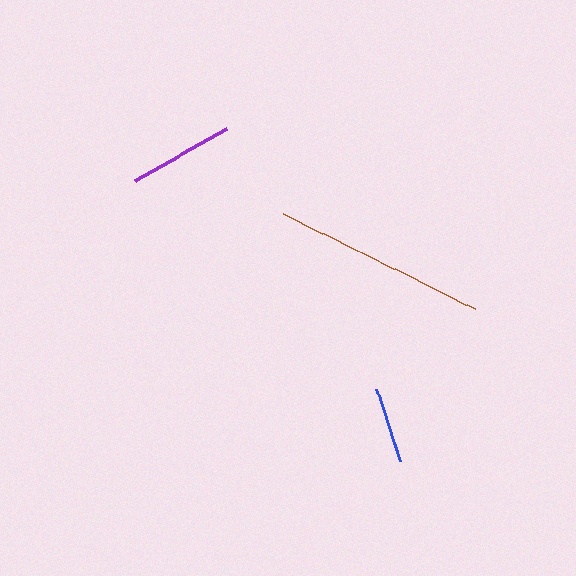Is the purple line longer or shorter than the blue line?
The purple line is longer than the blue line.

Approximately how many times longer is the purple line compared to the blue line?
The purple line is approximately 1.4 times the length of the blue line.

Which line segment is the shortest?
The blue line is the shortest at approximately 76 pixels.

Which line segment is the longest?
The brown line is the longest at approximately 215 pixels.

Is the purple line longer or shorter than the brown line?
The brown line is longer than the purple line.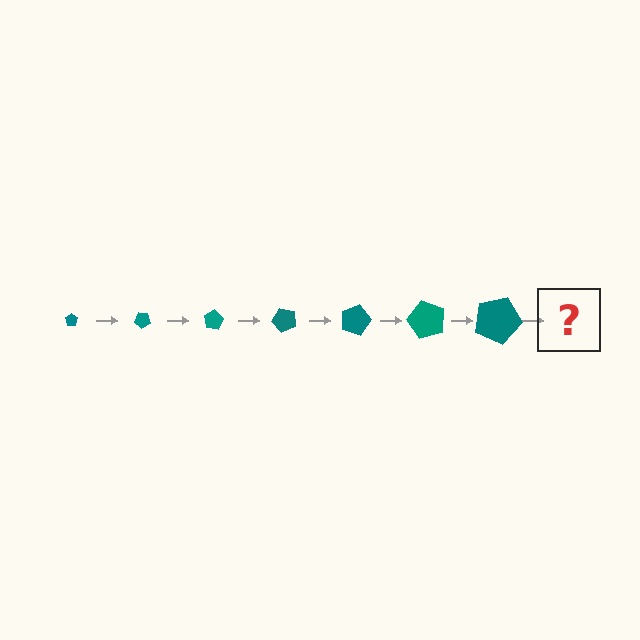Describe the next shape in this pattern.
It should be a pentagon, larger than the previous one and rotated 280 degrees from the start.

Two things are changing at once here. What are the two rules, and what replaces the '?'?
The two rules are that the pentagon grows larger each step and it rotates 40 degrees each step. The '?' should be a pentagon, larger than the previous one and rotated 280 degrees from the start.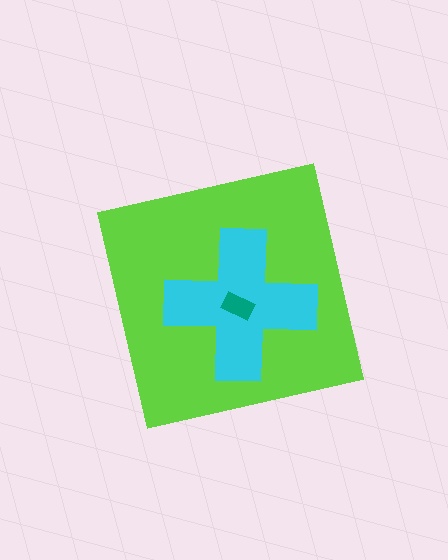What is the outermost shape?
The lime square.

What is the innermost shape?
The teal rectangle.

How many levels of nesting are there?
3.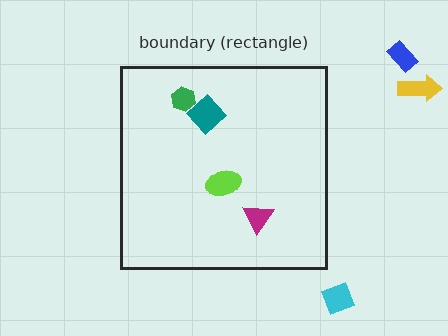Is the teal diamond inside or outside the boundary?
Inside.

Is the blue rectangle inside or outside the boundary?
Outside.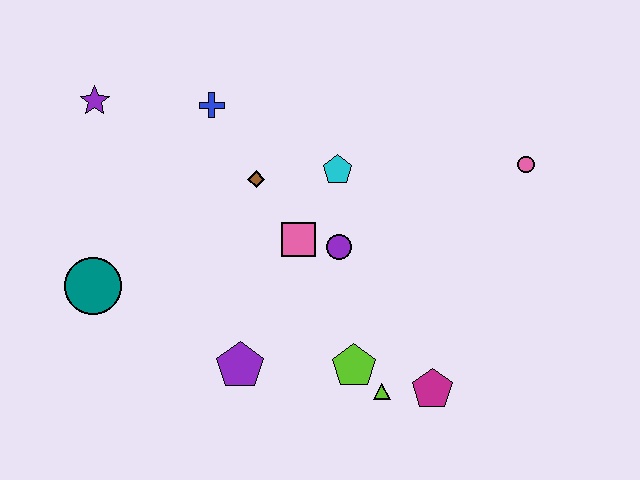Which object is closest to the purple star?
The blue cross is closest to the purple star.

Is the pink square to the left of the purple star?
No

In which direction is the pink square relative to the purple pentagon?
The pink square is above the purple pentagon.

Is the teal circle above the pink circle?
No